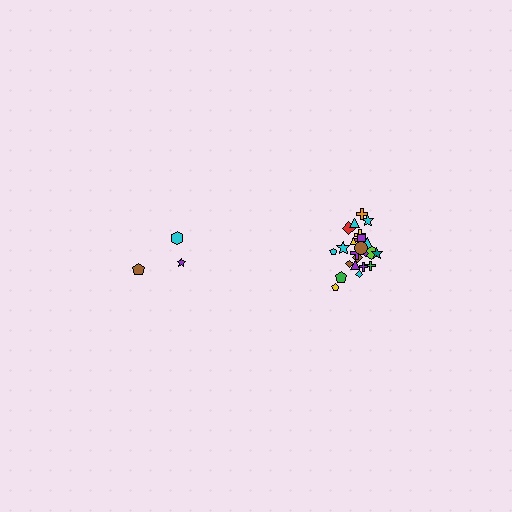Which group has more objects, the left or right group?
The right group.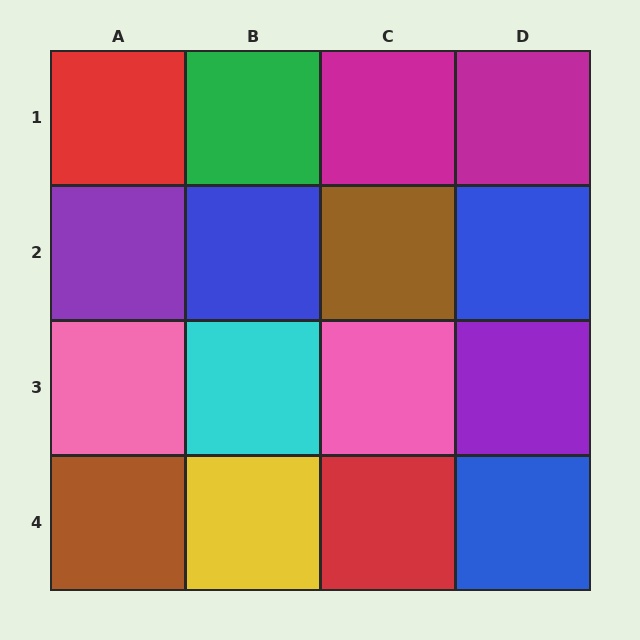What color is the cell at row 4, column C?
Red.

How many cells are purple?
2 cells are purple.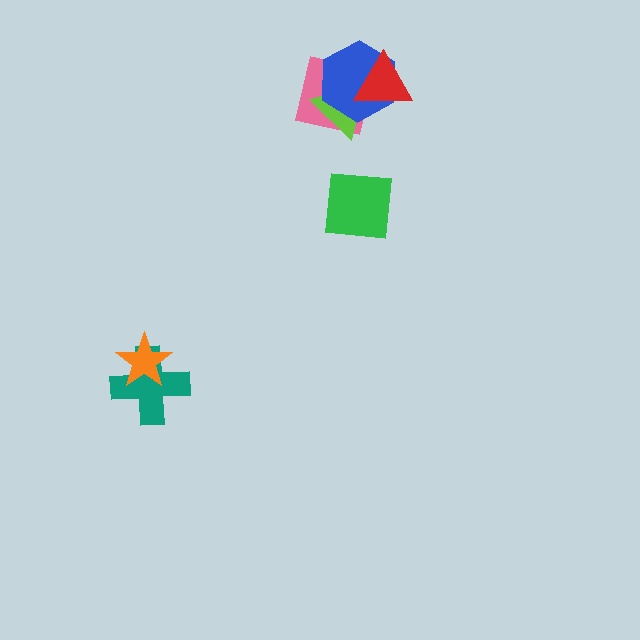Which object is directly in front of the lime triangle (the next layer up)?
The blue hexagon is directly in front of the lime triangle.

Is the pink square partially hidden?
Yes, it is partially covered by another shape.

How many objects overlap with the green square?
0 objects overlap with the green square.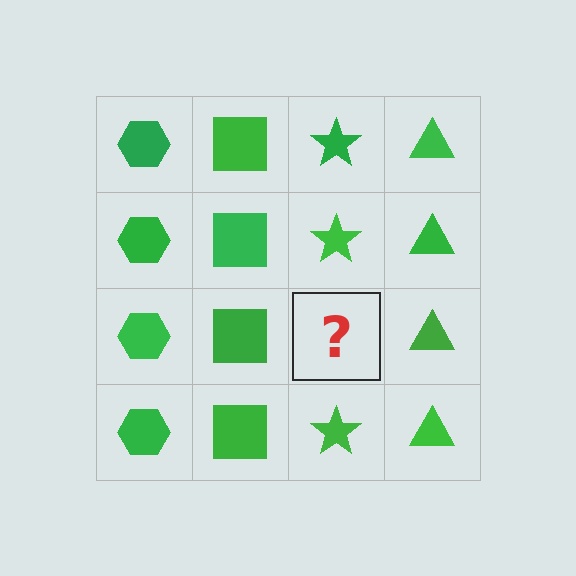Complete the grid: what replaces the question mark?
The question mark should be replaced with a green star.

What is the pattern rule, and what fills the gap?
The rule is that each column has a consistent shape. The gap should be filled with a green star.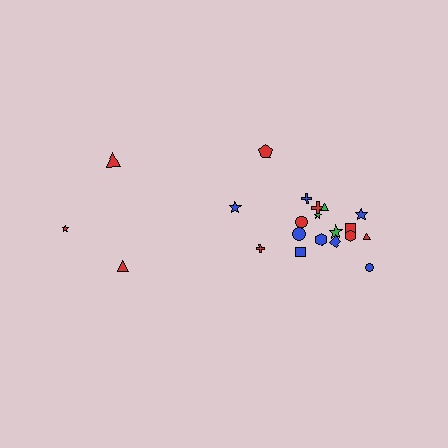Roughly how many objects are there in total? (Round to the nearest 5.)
Roughly 20 objects in total.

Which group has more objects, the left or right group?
The right group.